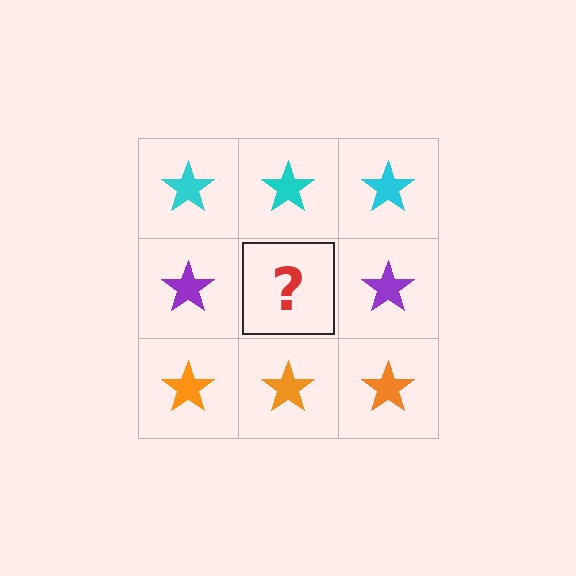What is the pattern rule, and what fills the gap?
The rule is that each row has a consistent color. The gap should be filled with a purple star.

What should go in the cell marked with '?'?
The missing cell should contain a purple star.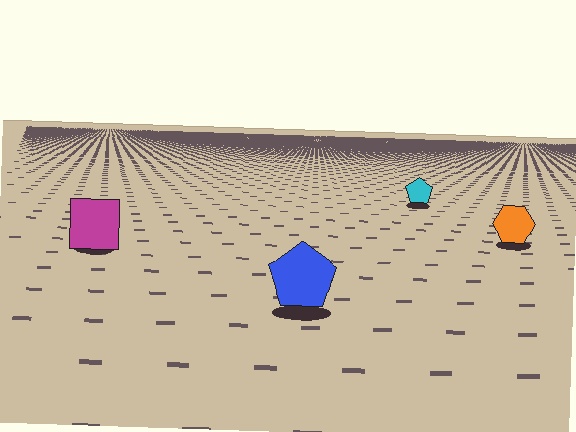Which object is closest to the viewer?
The blue pentagon is closest. The texture marks near it are larger and more spread out.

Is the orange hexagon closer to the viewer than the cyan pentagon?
Yes. The orange hexagon is closer — you can tell from the texture gradient: the ground texture is coarser near it.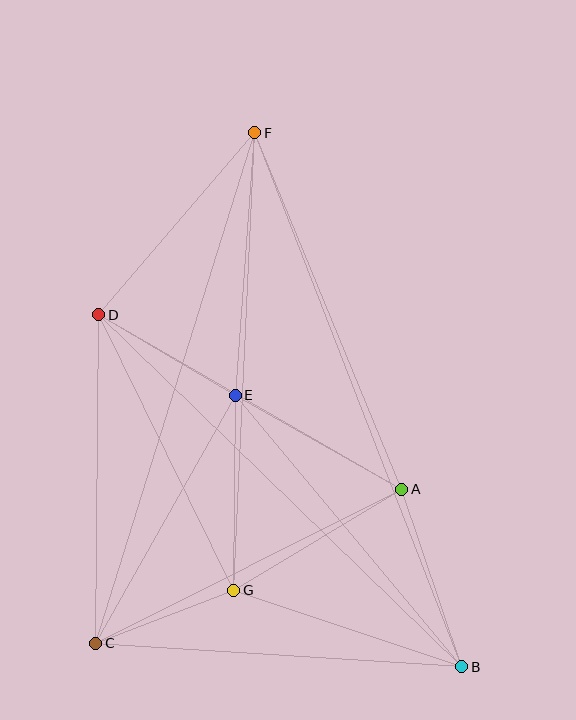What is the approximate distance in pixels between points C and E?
The distance between C and E is approximately 285 pixels.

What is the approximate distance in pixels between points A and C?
The distance between A and C is approximately 343 pixels.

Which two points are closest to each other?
Points C and G are closest to each other.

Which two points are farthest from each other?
Points B and F are farthest from each other.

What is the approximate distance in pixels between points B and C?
The distance between B and C is approximately 367 pixels.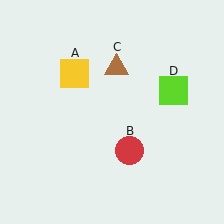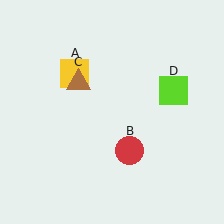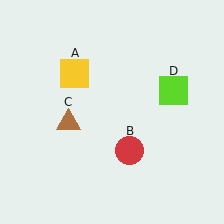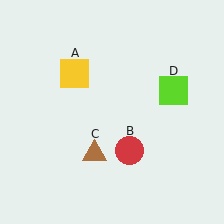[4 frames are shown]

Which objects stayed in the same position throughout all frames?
Yellow square (object A) and red circle (object B) and lime square (object D) remained stationary.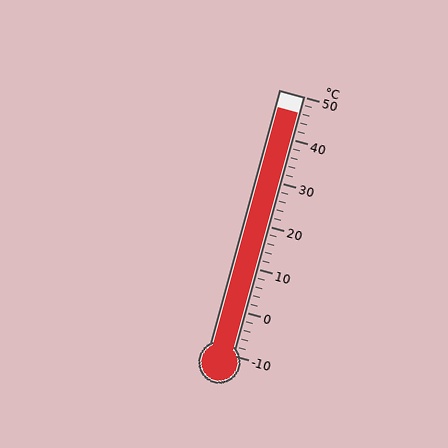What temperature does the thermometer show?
The thermometer shows approximately 46°C.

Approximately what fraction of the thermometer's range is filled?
The thermometer is filled to approximately 95% of its range.